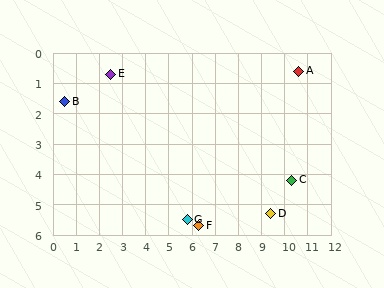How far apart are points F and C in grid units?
Points F and C are about 4.3 grid units apart.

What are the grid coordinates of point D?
Point D is at approximately (9.4, 5.3).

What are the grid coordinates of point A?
Point A is at approximately (10.6, 0.6).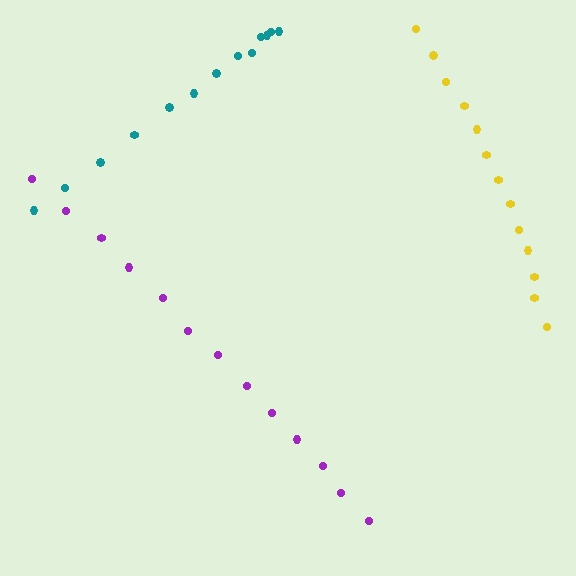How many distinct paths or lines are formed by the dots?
There are 3 distinct paths.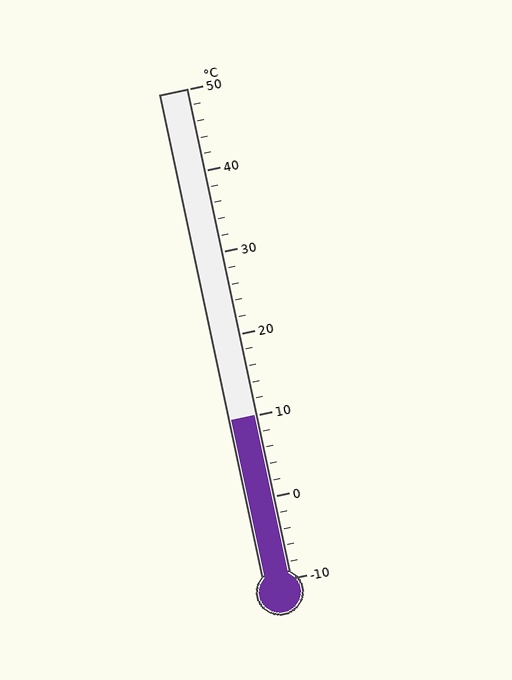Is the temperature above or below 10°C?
The temperature is at 10°C.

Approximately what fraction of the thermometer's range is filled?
The thermometer is filled to approximately 35% of its range.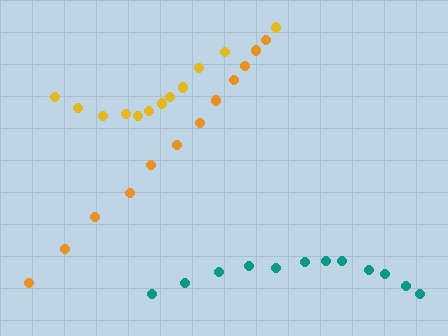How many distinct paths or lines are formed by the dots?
There are 3 distinct paths.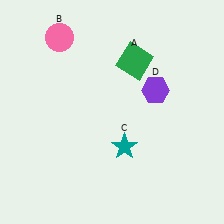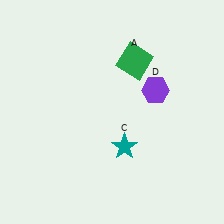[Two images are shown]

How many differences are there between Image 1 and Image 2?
There is 1 difference between the two images.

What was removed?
The pink circle (B) was removed in Image 2.